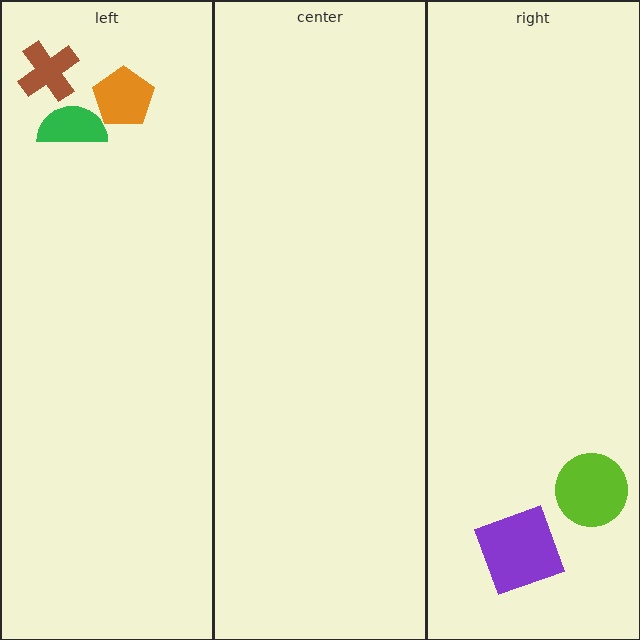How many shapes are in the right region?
2.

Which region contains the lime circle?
The right region.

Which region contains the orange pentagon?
The left region.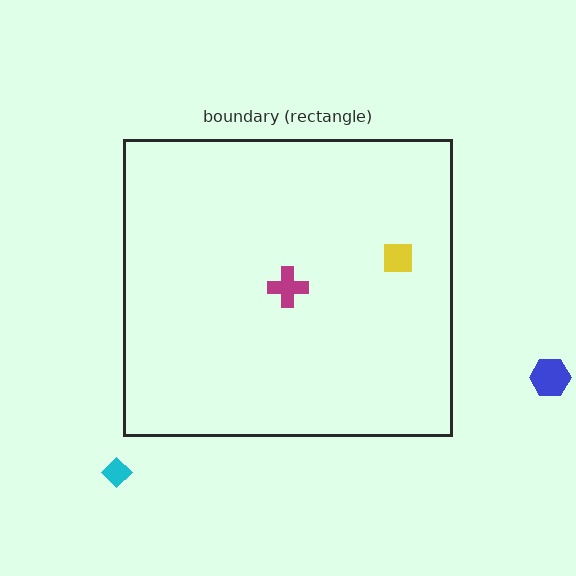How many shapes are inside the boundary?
2 inside, 2 outside.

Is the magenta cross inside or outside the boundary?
Inside.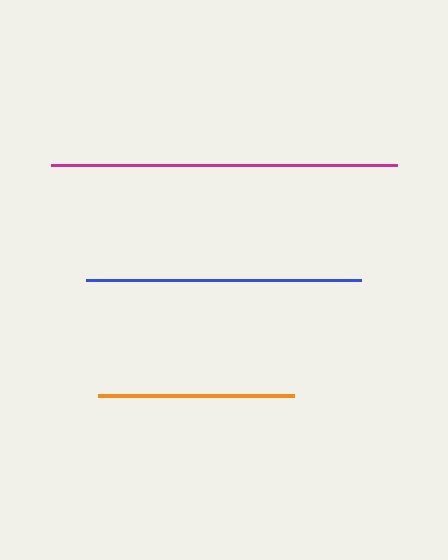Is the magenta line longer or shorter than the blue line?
The magenta line is longer than the blue line.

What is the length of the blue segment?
The blue segment is approximately 275 pixels long.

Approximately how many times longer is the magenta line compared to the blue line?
The magenta line is approximately 1.3 times the length of the blue line.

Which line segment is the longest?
The magenta line is the longest at approximately 345 pixels.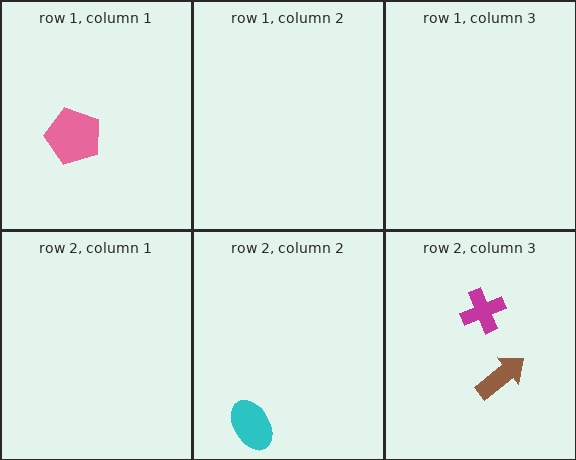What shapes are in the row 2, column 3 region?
The brown arrow, the magenta cross.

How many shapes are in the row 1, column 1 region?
1.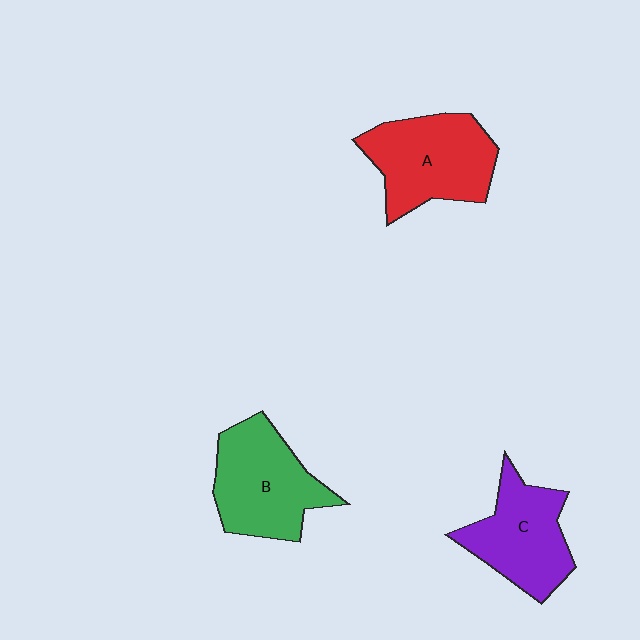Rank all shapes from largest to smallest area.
From largest to smallest: A (red), B (green), C (purple).